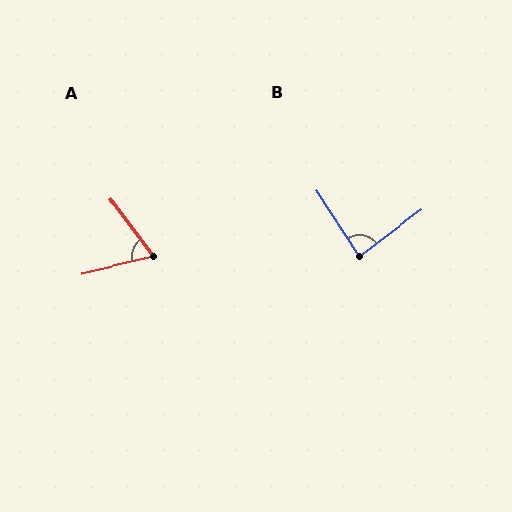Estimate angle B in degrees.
Approximately 86 degrees.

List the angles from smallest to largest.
A (66°), B (86°).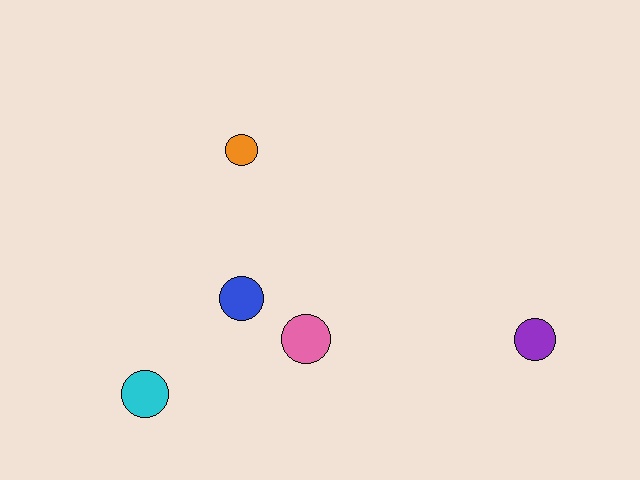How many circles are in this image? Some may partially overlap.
There are 5 circles.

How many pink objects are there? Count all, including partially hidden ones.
There is 1 pink object.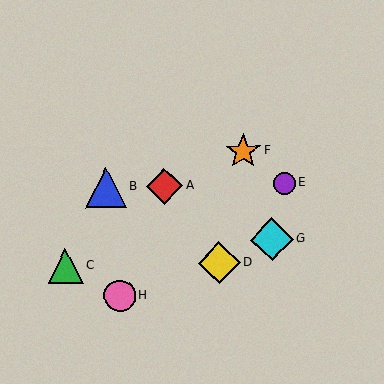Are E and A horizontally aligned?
Yes, both are at y≈183.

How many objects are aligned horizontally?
3 objects (A, B, E) are aligned horizontally.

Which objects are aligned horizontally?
Objects A, B, E are aligned horizontally.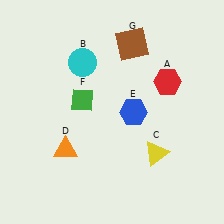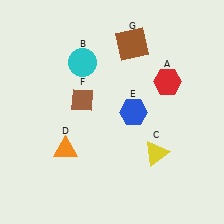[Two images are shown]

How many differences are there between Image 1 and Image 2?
There is 1 difference between the two images.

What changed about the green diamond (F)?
In Image 1, F is green. In Image 2, it changed to brown.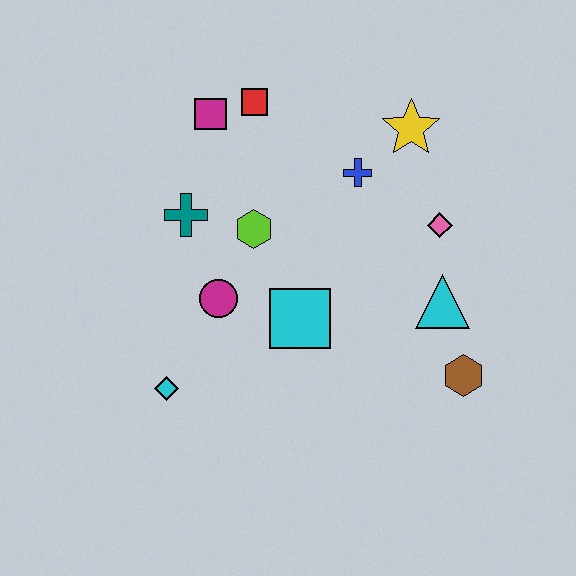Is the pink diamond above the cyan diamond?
Yes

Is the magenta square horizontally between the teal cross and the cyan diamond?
No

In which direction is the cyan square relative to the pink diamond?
The cyan square is to the left of the pink diamond.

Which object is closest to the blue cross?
The yellow star is closest to the blue cross.